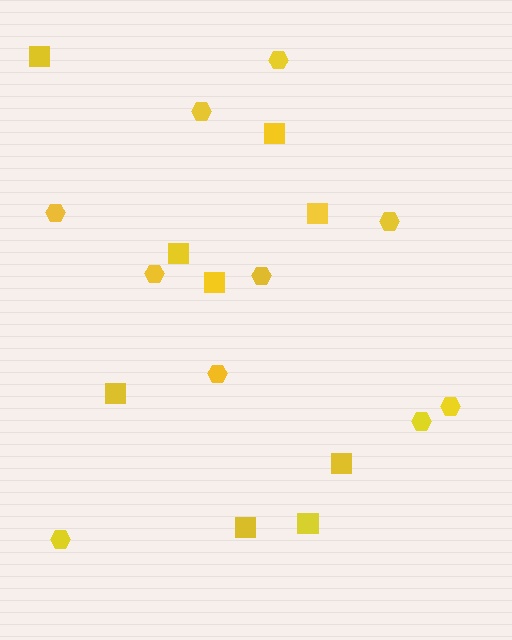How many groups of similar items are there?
There are 2 groups: one group of squares (9) and one group of hexagons (10).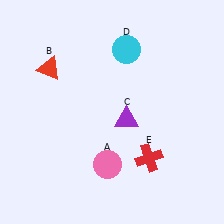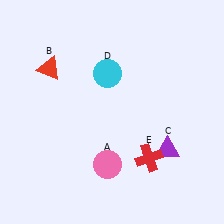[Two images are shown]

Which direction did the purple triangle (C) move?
The purple triangle (C) moved right.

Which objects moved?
The objects that moved are: the purple triangle (C), the cyan circle (D).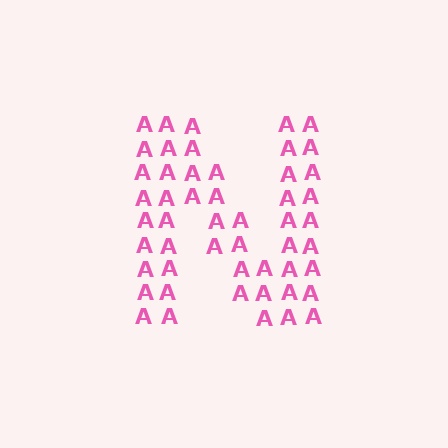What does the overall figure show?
The overall figure shows the letter N.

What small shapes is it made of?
It is made of small letter A's.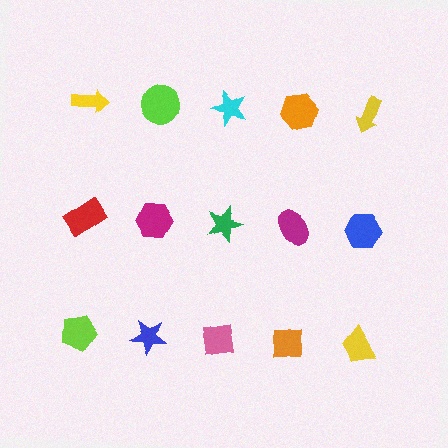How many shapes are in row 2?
5 shapes.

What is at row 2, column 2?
A magenta hexagon.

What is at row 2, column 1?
A red rectangle.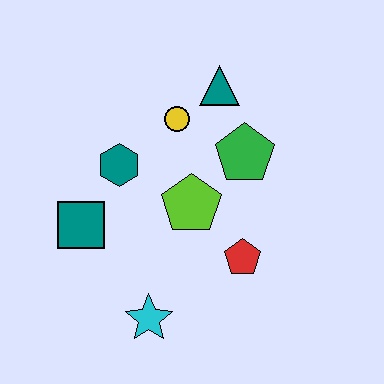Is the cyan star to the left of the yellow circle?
Yes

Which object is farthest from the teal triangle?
The cyan star is farthest from the teal triangle.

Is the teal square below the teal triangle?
Yes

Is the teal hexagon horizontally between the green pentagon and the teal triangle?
No